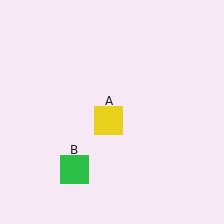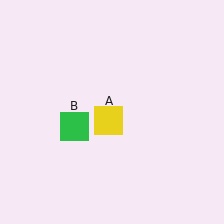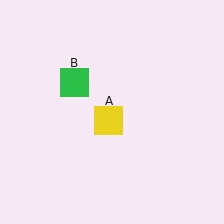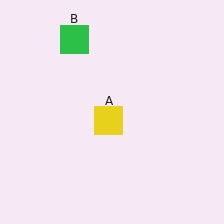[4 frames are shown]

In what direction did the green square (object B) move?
The green square (object B) moved up.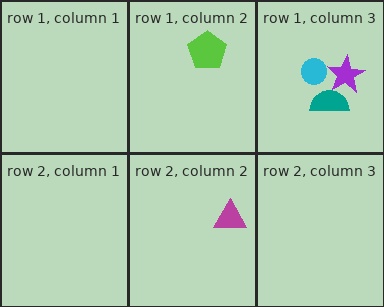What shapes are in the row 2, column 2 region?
The magenta triangle.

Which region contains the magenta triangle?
The row 2, column 2 region.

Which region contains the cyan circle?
The row 1, column 3 region.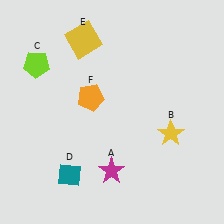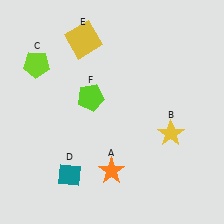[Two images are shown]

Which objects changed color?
A changed from magenta to orange. F changed from orange to lime.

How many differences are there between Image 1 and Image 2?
There are 2 differences between the two images.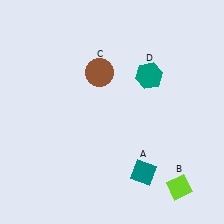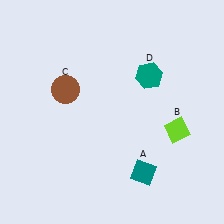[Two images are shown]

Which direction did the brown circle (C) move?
The brown circle (C) moved left.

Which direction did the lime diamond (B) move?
The lime diamond (B) moved up.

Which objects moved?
The objects that moved are: the lime diamond (B), the brown circle (C).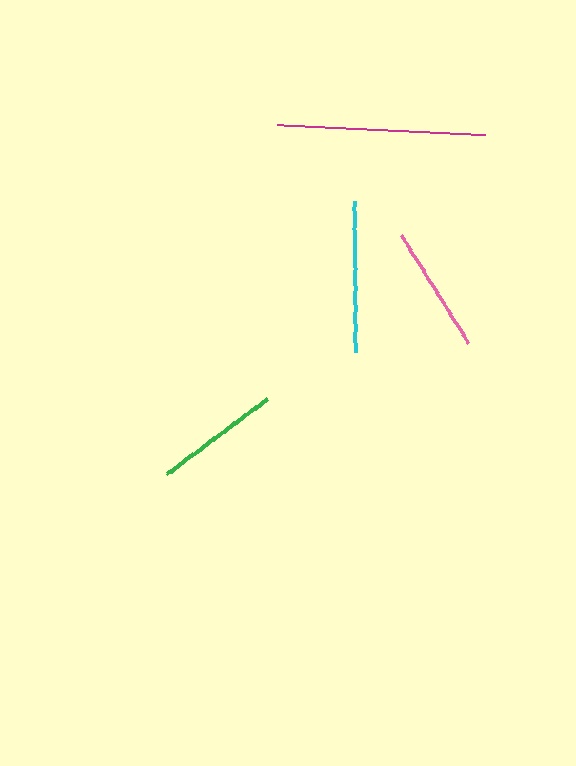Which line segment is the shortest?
The green line is the shortest at approximately 125 pixels.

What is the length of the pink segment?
The pink segment is approximately 127 pixels long.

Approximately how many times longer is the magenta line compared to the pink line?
The magenta line is approximately 1.6 times the length of the pink line.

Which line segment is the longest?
The magenta line is the longest at approximately 207 pixels.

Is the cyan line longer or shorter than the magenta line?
The magenta line is longer than the cyan line.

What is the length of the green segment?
The green segment is approximately 125 pixels long.